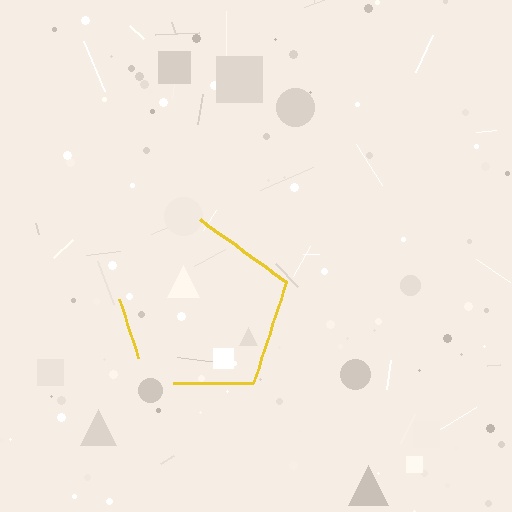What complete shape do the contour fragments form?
The contour fragments form a pentagon.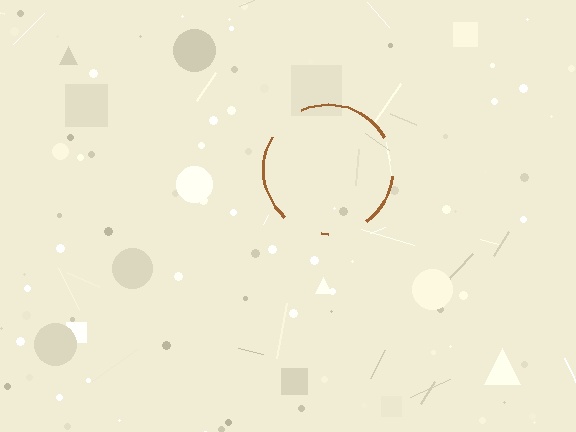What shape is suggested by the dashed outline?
The dashed outline suggests a circle.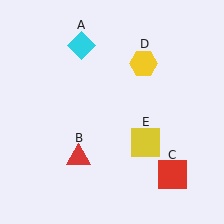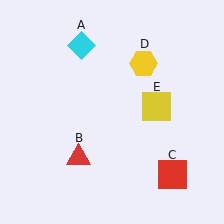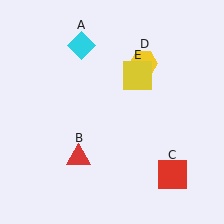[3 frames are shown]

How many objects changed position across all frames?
1 object changed position: yellow square (object E).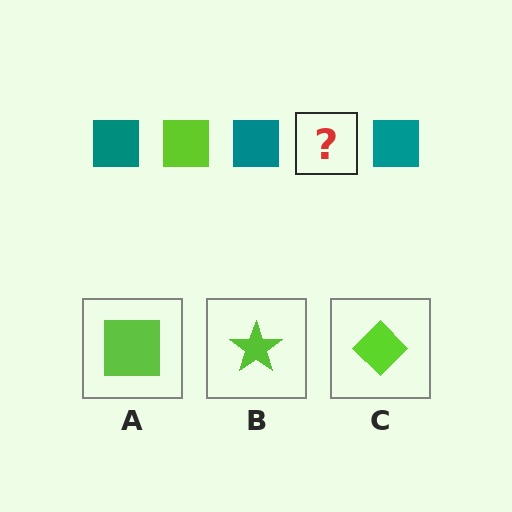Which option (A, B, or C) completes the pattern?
A.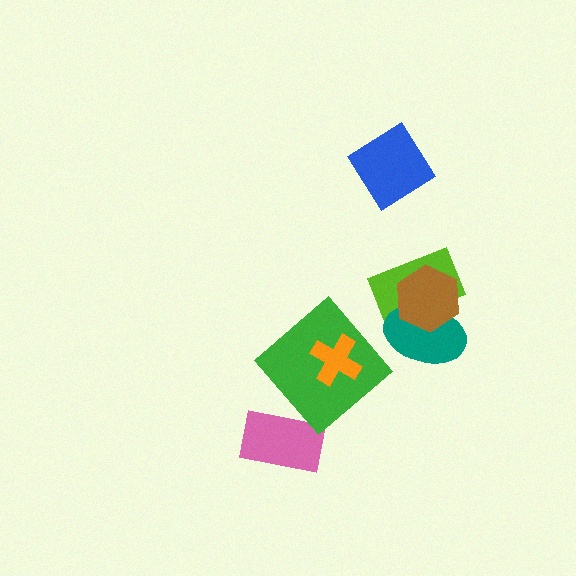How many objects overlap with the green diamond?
1 object overlaps with the green diamond.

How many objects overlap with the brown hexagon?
2 objects overlap with the brown hexagon.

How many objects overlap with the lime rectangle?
2 objects overlap with the lime rectangle.